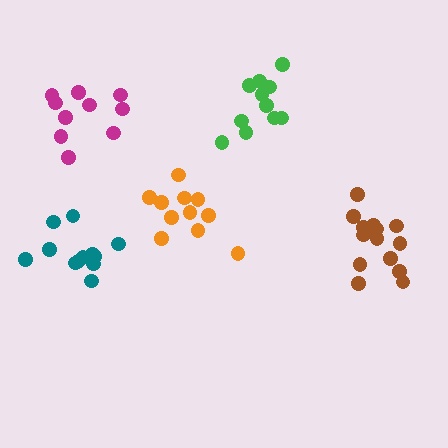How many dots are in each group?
Group 1: 11 dots, Group 2: 12 dots, Group 3: 10 dots, Group 4: 11 dots, Group 5: 14 dots (58 total).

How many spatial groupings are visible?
There are 5 spatial groupings.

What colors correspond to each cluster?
The clusters are colored: green, teal, magenta, orange, brown.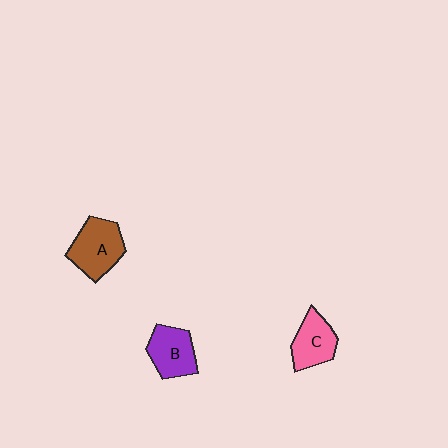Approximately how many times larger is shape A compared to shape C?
Approximately 1.3 times.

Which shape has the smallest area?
Shape C (pink).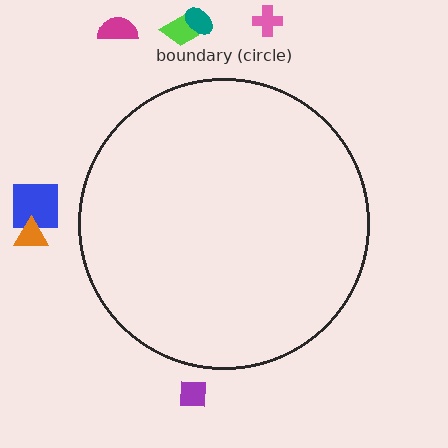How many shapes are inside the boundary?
0 inside, 7 outside.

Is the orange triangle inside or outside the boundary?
Outside.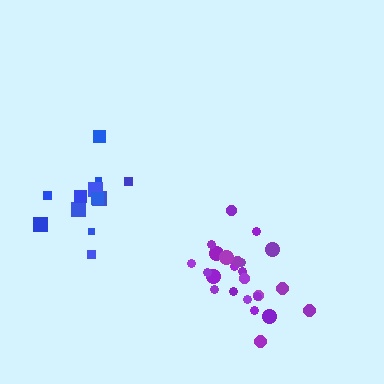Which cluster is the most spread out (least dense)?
Blue.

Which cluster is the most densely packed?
Purple.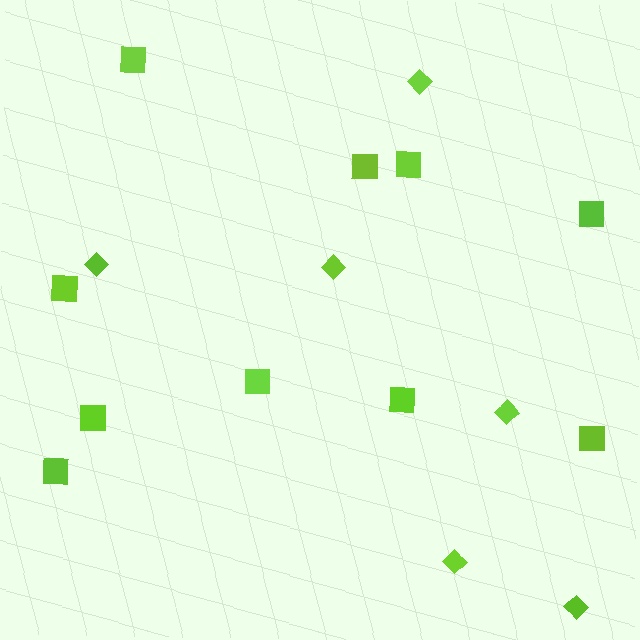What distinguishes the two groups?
There are 2 groups: one group of diamonds (6) and one group of squares (10).